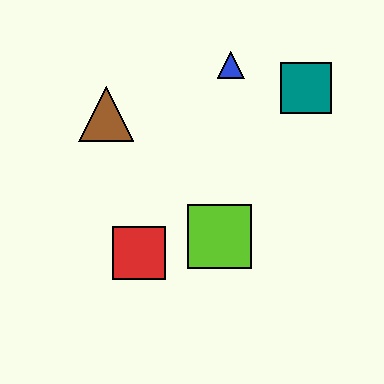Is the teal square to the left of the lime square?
No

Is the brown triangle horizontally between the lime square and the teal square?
No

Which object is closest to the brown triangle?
The blue triangle is closest to the brown triangle.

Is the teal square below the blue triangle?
Yes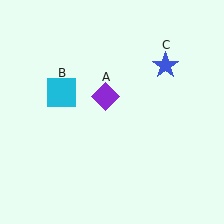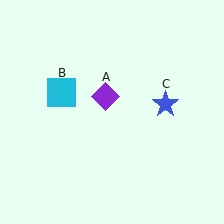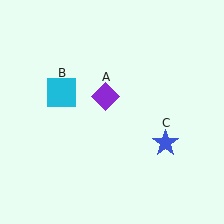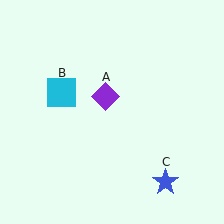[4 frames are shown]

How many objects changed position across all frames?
1 object changed position: blue star (object C).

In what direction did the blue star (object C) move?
The blue star (object C) moved down.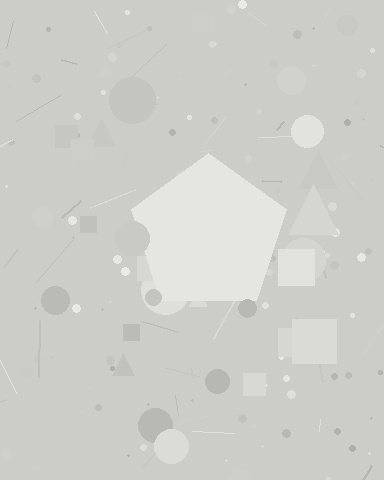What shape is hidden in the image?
A pentagon is hidden in the image.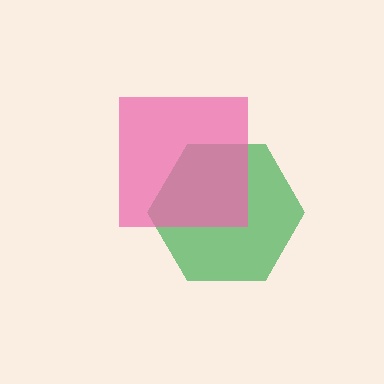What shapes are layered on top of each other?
The layered shapes are: a green hexagon, a pink square.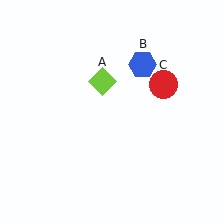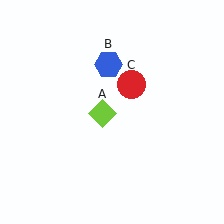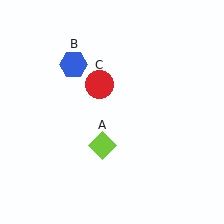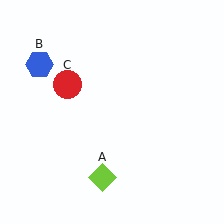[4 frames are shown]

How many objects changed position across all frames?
3 objects changed position: lime diamond (object A), blue hexagon (object B), red circle (object C).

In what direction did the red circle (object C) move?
The red circle (object C) moved left.